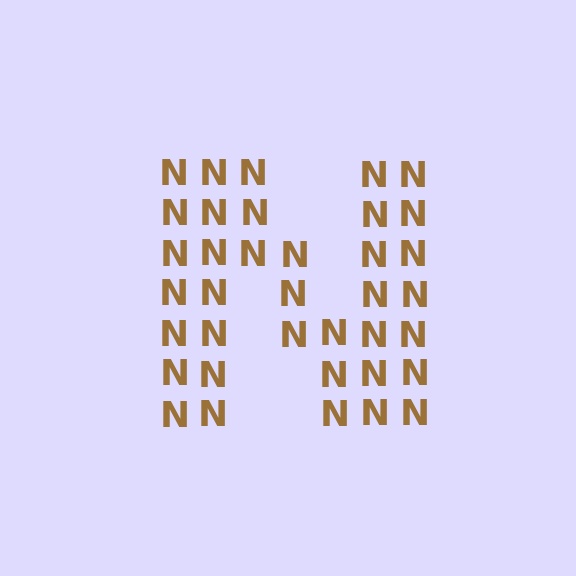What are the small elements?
The small elements are letter N's.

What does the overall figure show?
The overall figure shows the letter N.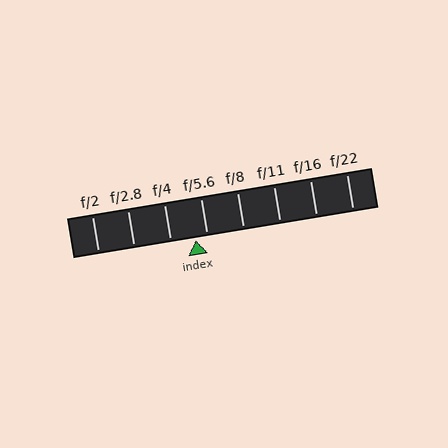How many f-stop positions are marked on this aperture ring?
There are 8 f-stop positions marked.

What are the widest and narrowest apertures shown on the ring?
The widest aperture shown is f/2 and the narrowest is f/22.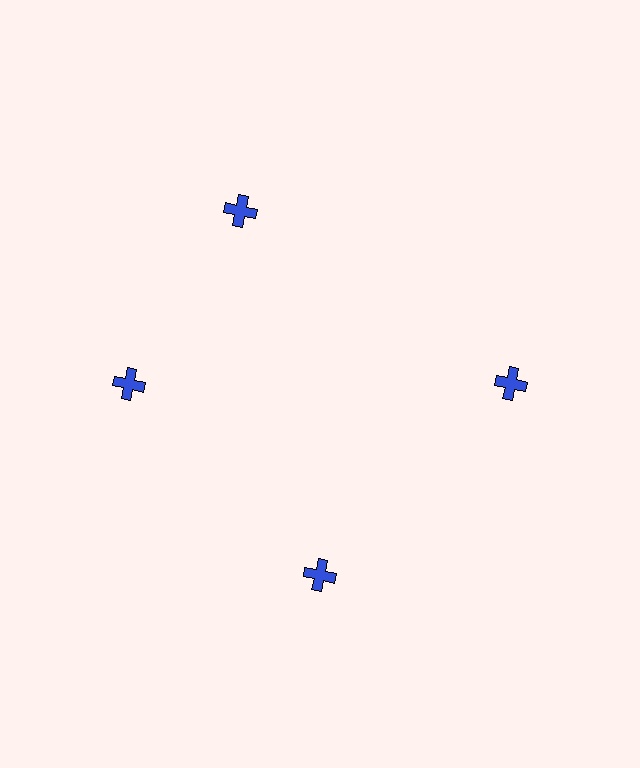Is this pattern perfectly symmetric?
No. The 4 blue crosses are arranged in a ring, but one element near the 12 o'clock position is rotated out of alignment along the ring, breaking the 4-fold rotational symmetry.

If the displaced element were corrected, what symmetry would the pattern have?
It would have 4-fold rotational symmetry — the pattern would map onto itself every 90 degrees.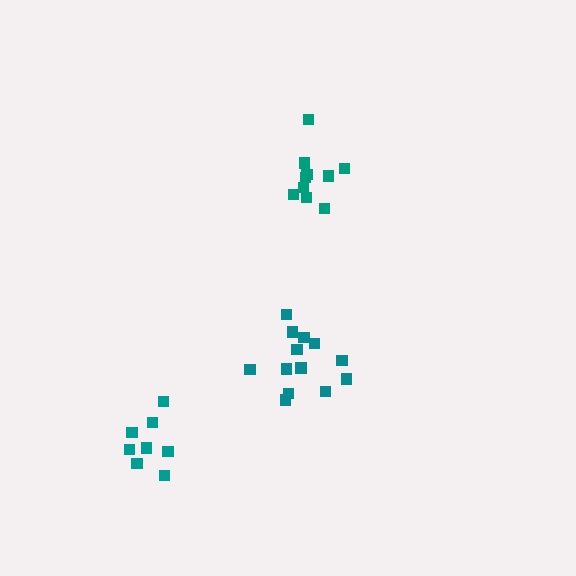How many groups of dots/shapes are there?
There are 3 groups.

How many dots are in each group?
Group 1: 13 dots, Group 2: 10 dots, Group 3: 8 dots (31 total).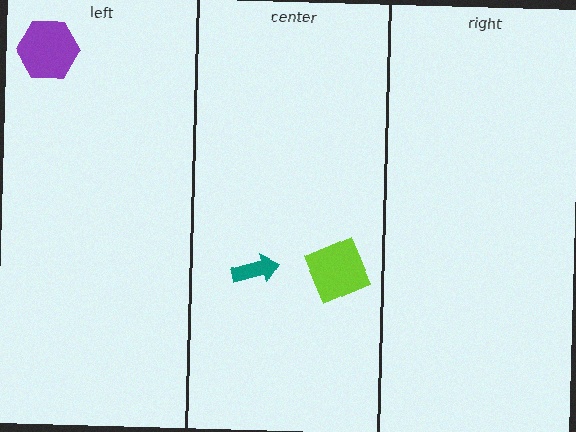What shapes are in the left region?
The purple hexagon.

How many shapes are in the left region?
1.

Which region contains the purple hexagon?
The left region.